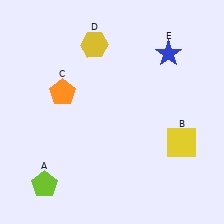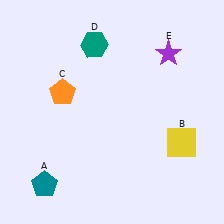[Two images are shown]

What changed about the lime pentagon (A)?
In Image 1, A is lime. In Image 2, it changed to teal.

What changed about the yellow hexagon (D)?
In Image 1, D is yellow. In Image 2, it changed to teal.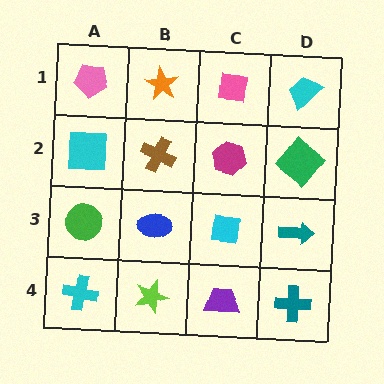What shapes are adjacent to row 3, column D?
A green diamond (row 2, column D), a teal cross (row 4, column D), a cyan square (row 3, column C).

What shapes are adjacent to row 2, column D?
A cyan trapezoid (row 1, column D), a teal arrow (row 3, column D), a magenta hexagon (row 2, column C).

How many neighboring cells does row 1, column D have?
2.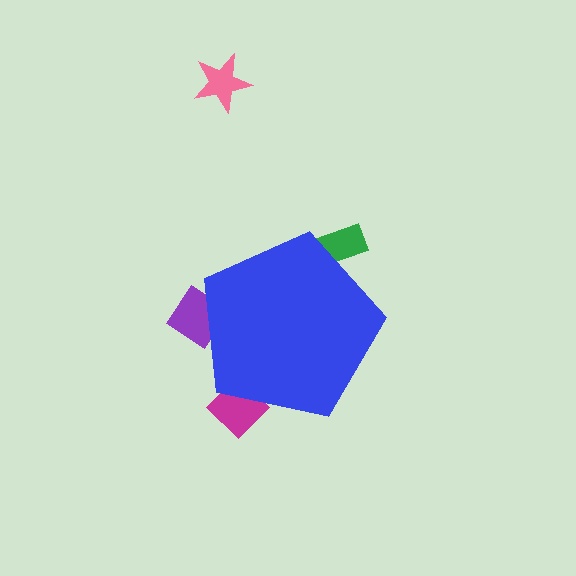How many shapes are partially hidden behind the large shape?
3 shapes are partially hidden.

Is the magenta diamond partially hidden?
Yes, the magenta diamond is partially hidden behind the blue pentagon.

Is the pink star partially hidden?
No, the pink star is fully visible.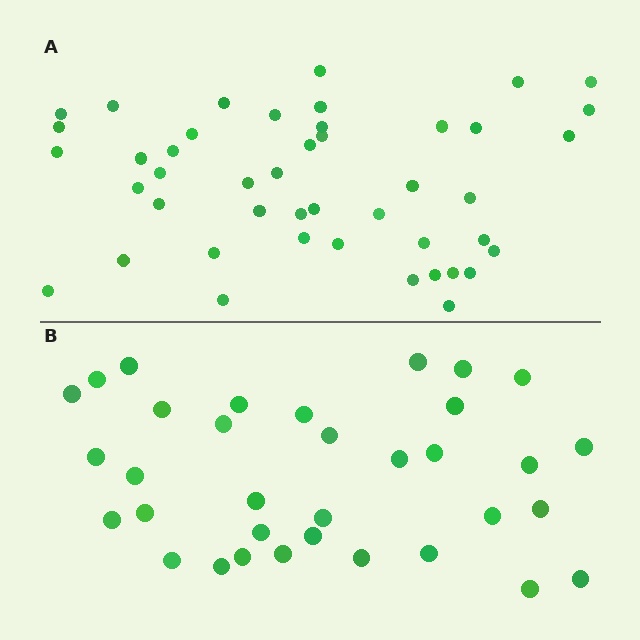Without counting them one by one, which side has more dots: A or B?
Region A (the top region) has more dots.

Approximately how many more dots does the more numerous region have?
Region A has roughly 12 or so more dots than region B.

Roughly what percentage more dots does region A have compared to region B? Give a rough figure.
About 30% more.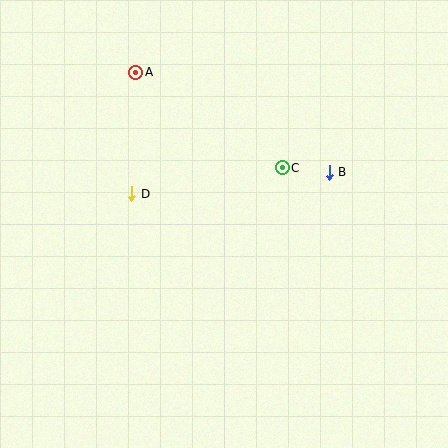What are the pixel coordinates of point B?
Point B is at (329, 172).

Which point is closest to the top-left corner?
Point A is closest to the top-left corner.